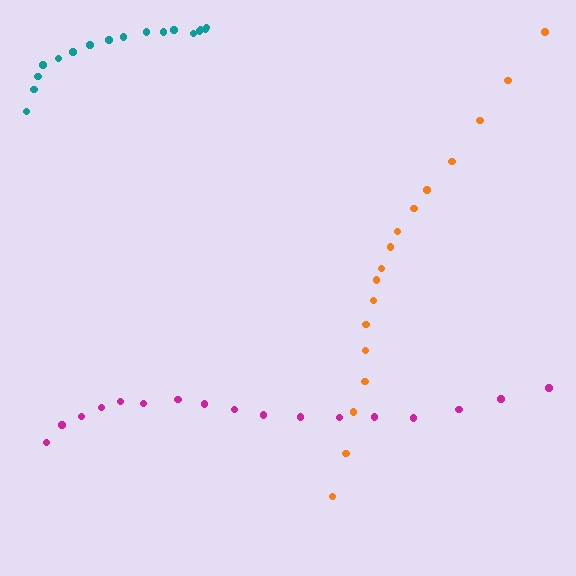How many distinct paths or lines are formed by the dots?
There are 3 distinct paths.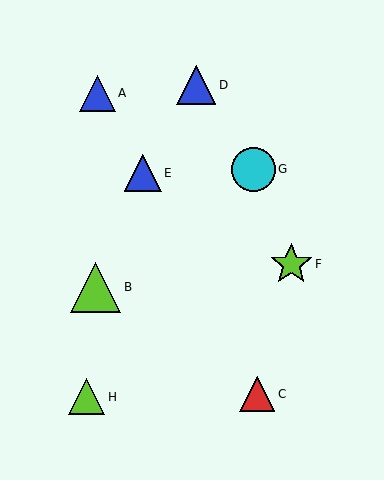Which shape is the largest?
The lime triangle (labeled B) is the largest.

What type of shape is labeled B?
Shape B is a lime triangle.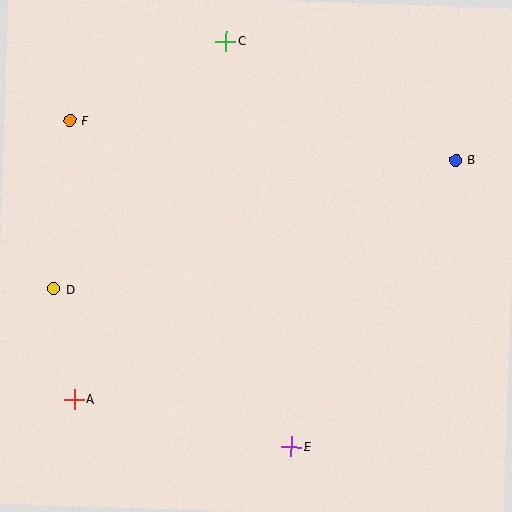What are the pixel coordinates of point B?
Point B is at (455, 160).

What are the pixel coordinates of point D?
Point D is at (53, 289).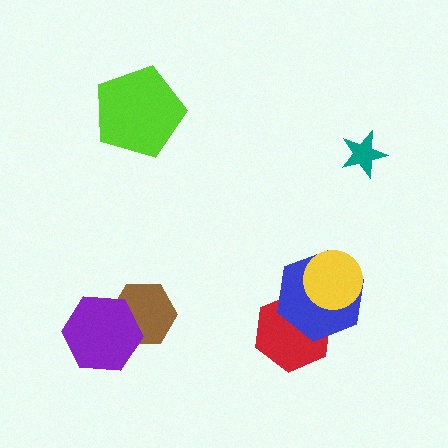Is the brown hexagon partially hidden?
Yes, it is partially covered by another shape.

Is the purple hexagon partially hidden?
No, no other shape covers it.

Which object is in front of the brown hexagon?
The purple hexagon is in front of the brown hexagon.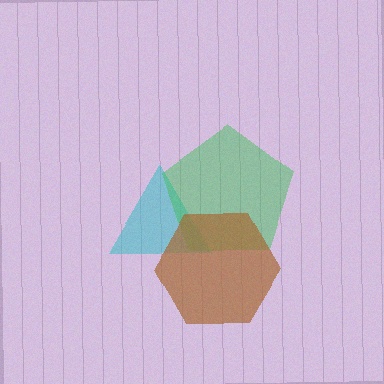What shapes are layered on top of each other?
The layered shapes are: a cyan triangle, a green pentagon, a brown hexagon.